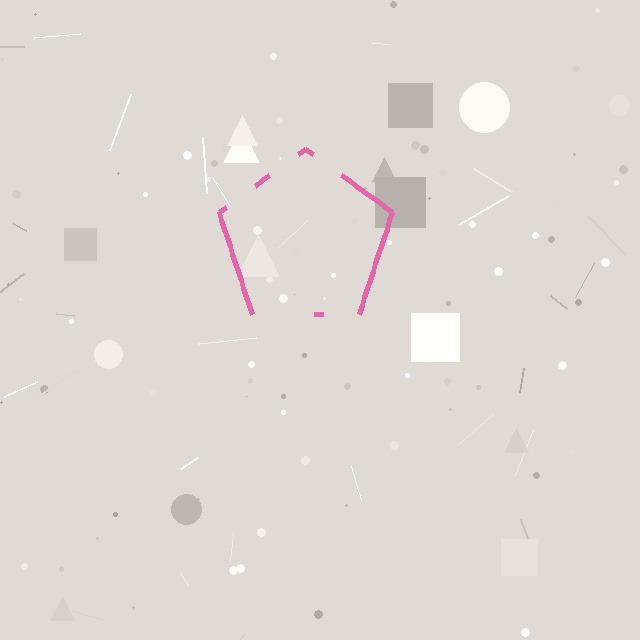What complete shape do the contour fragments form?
The contour fragments form a pentagon.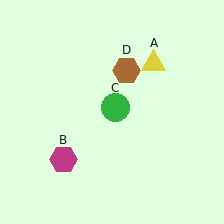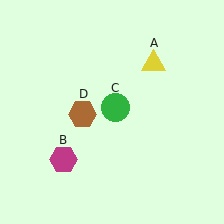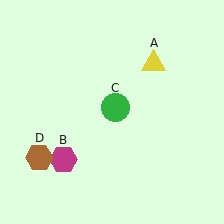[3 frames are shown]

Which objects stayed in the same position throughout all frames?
Yellow triangle (object A) and magenta hexagon (object B) and green circle (object C) remained stationary.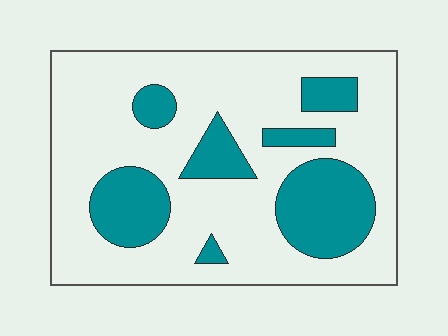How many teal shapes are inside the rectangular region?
7.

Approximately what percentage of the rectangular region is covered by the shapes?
Approximately 25%.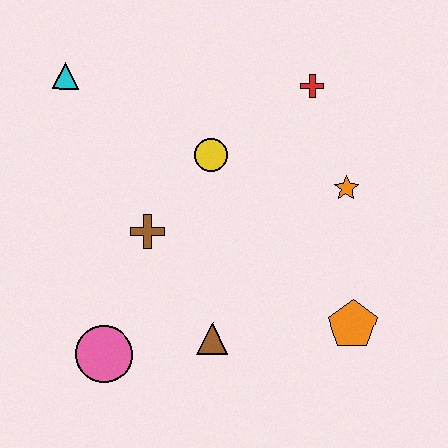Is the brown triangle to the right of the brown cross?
Yes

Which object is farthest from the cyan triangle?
The orange pentagon is farthest from the cyan triangle.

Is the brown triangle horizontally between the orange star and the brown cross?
Yes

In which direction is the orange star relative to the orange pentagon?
The orange star is above the orange pentagon.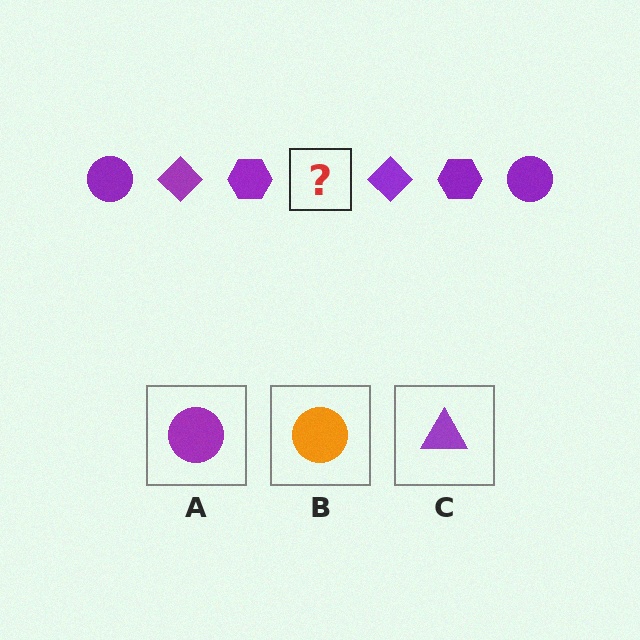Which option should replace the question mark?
Option A.